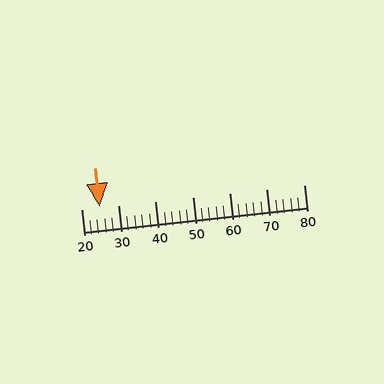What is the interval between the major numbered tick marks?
The major tick marks are spaced 10 units apart.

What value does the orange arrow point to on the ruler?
The orange arrow points to approximately 25.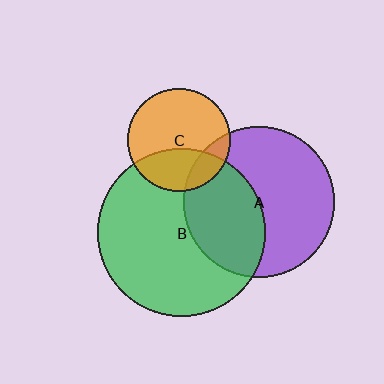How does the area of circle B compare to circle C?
Approximately 2.7 times.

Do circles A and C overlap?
Yes.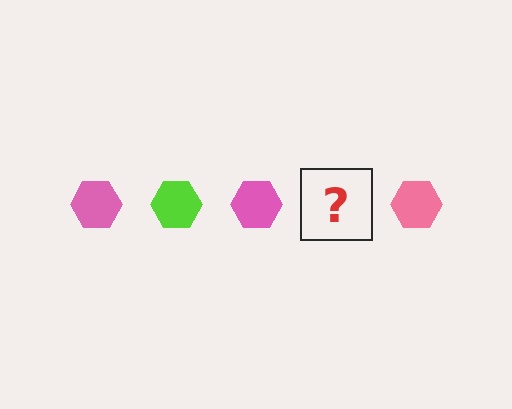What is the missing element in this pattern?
The missing element is a lime hexagon.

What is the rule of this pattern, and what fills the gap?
The rule is that the pattern cycles through pink, lime hexagons. The gap should be filled with a lime hexagon.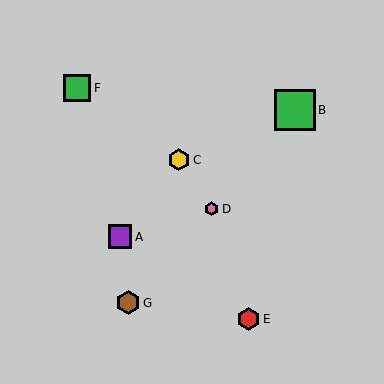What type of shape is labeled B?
Shape B is a green square.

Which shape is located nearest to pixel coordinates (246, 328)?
The red hexagon (labeled E) at (248, 319) is nearest to that location.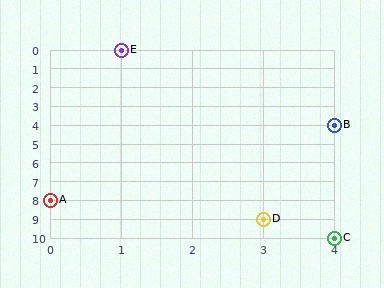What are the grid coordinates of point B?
Point B is at grid coordinates (4, 4).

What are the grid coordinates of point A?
Point A is at grid coordinates (0, 8).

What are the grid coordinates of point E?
Point E is at grid coordinates (1, 0).